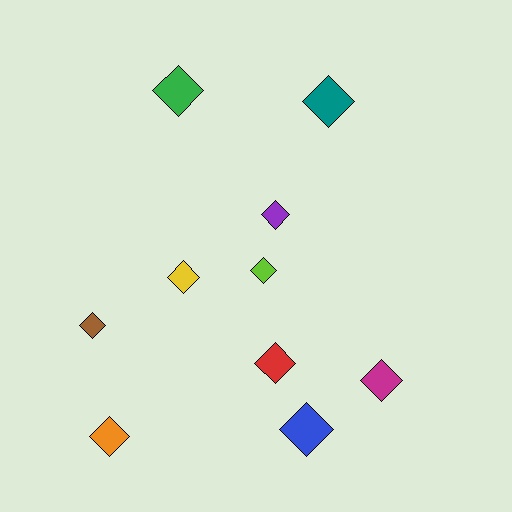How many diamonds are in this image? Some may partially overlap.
There are 10 diamonds.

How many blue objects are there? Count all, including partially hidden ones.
There is 1 blue object.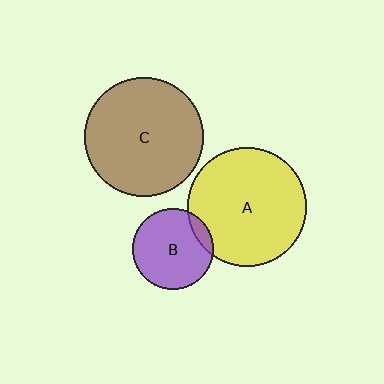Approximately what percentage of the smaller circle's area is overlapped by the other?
Approximately 10%.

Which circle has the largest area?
Circle A (yellow).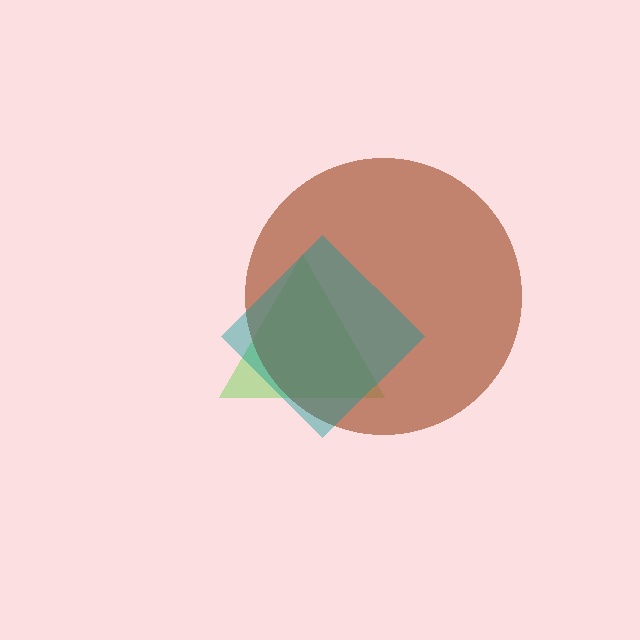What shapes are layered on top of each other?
The layered shapes are: a lime triangle, a brown circle, a teal diamond.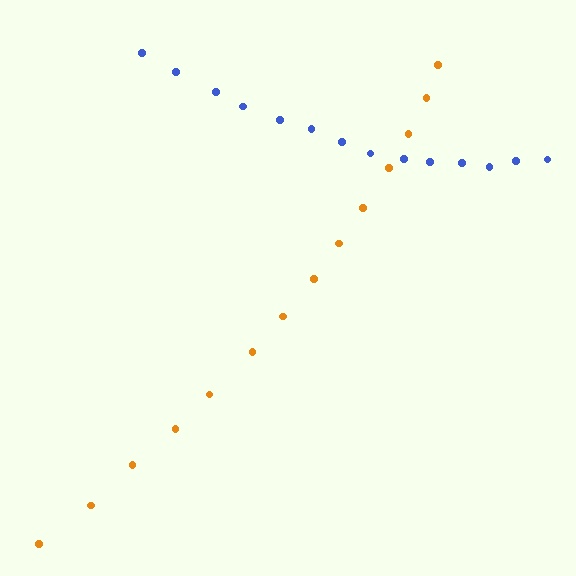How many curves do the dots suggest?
There are 2 distinct paths.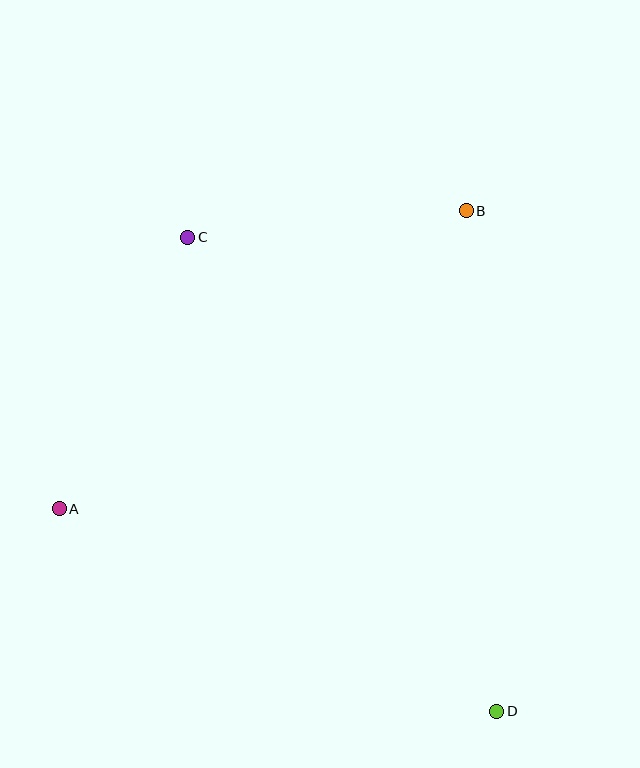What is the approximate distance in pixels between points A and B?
The distance between A and B is approximately 505 pixels.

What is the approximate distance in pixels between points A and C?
The distance between A and C is approximately 301 pixels.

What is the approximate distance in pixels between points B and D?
The distance between B and D is approximately 501 pixels.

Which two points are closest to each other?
Points B and C are closest to each other.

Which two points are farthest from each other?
Points C and D are farthest from each other.